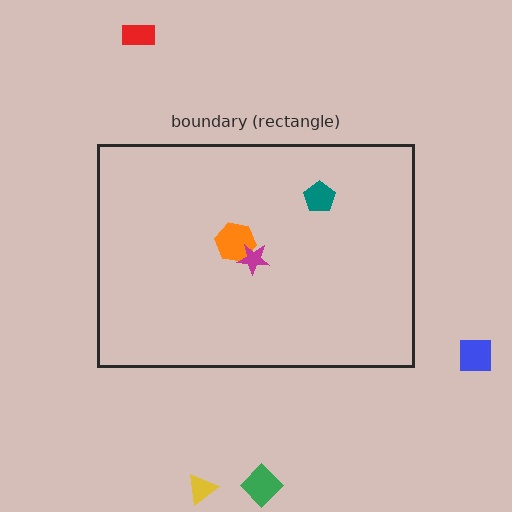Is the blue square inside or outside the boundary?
Outside.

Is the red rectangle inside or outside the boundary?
Outside.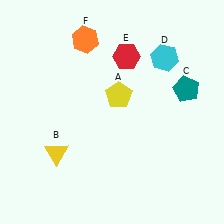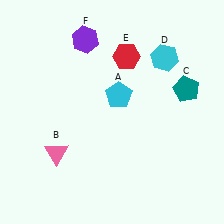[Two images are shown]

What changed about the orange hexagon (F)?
In Image 1, F is orange. In Image 2, it changed to purple.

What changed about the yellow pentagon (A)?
In Image 1, A is yellow. In Image 2, it changed to cyan.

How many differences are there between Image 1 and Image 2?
There are 3 differences between the two images.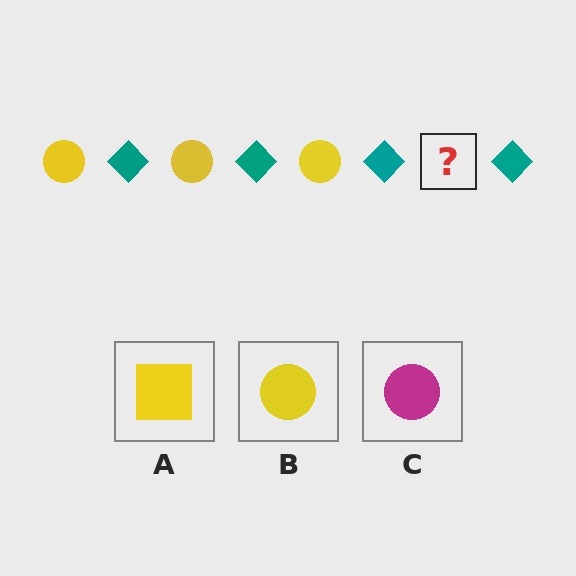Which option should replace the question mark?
Option B.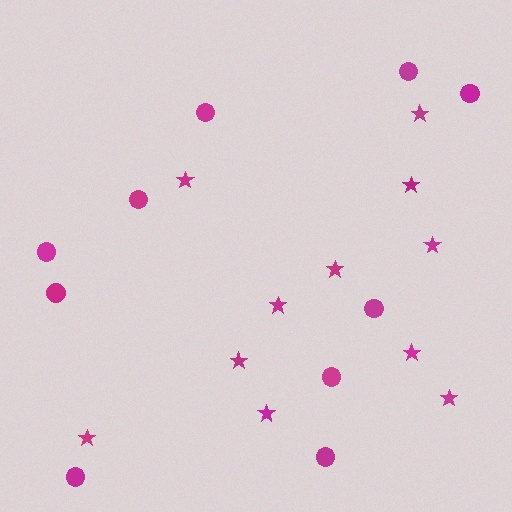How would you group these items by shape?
There are 2 groups: one group of stars (11) and one group of circles (10).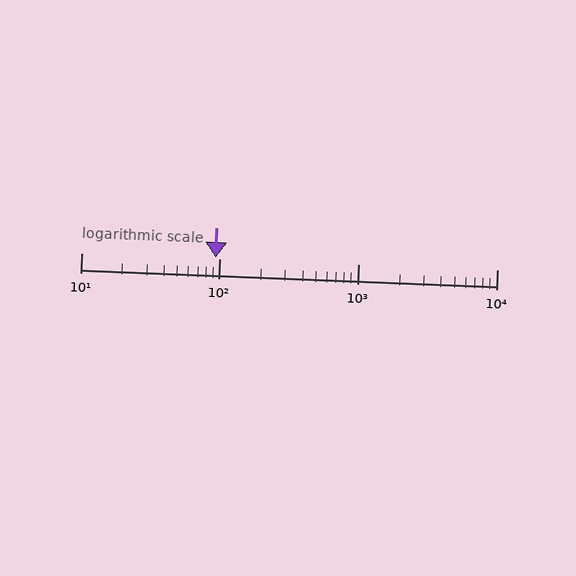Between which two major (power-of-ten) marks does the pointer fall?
The pointer is between 10 and 100.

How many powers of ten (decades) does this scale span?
The scale spans 3 decades, from 10 to 10000.